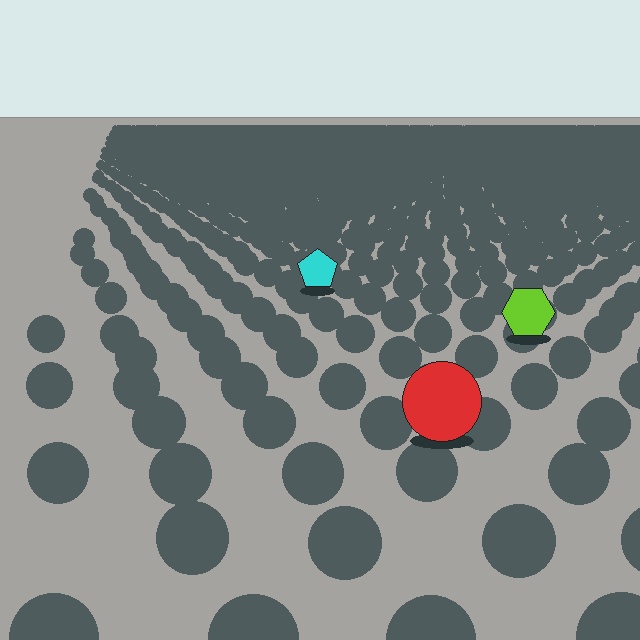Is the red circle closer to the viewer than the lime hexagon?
Yes. The red circle is closer — you can tell from the texture gradient: the ground texture is coarser near it.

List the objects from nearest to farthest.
From nearest to farthest: the red circle, the lime hexagon, the cyan pentagon.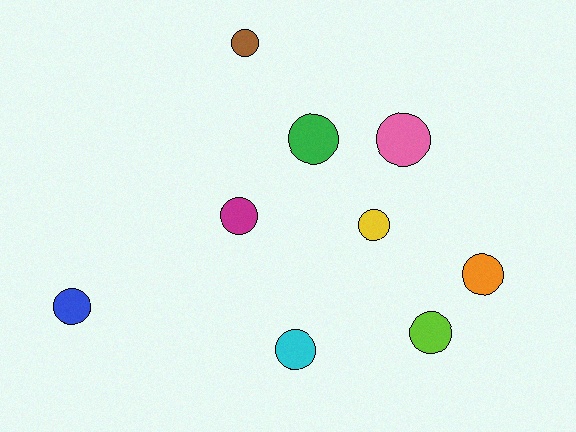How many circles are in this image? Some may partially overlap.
There are 9 circles.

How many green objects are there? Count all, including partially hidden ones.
There is 1 green object.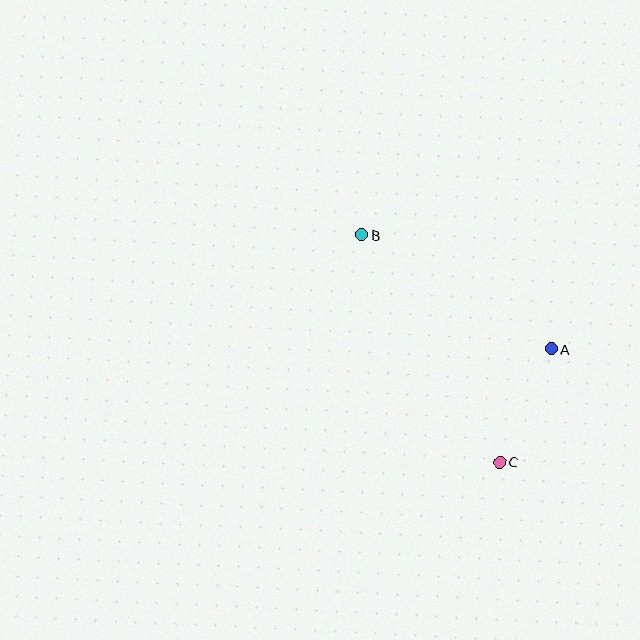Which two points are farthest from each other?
Points B and C are farthest from each other.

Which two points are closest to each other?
Points A and C are closest to each other.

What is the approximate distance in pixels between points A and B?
The distance between A and B is approximately 221 pixels.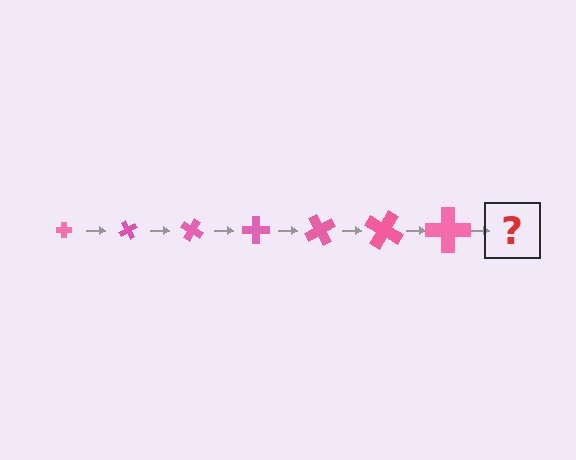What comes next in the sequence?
The next element should be a cross, larger than the previous one and rotated 420 degrees from the start.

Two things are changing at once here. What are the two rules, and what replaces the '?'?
The two rules are that the cross grows larger each step and it rotates 60 degrees each step. The '?' should be a cross, larger than the previous one and rotated 420 degrees from the start.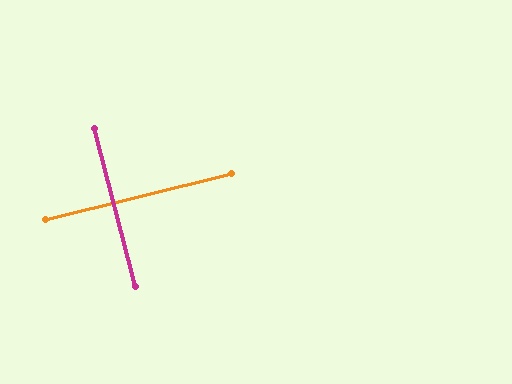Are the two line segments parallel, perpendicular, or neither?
Perpendicular — they meet at approximately 89°.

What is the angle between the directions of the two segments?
Approximately 89 degrees.